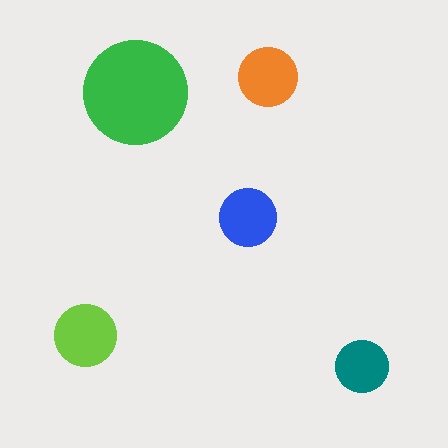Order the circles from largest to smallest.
the green one, the lime one, the orange one, the blue one, the teal one.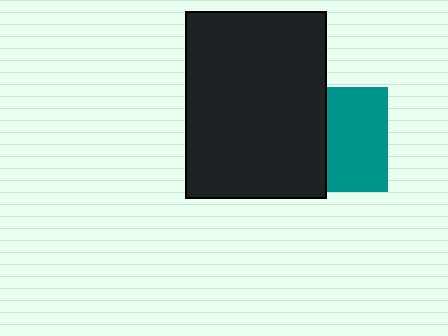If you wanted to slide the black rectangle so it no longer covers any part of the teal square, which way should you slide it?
Slide it left — that is the most direct way to separate the two shapes.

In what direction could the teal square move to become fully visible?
The teal square could move right. That would shift it out from behind the black rectangle entirely.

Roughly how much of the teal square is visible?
About half of it is visible (roughly 58%).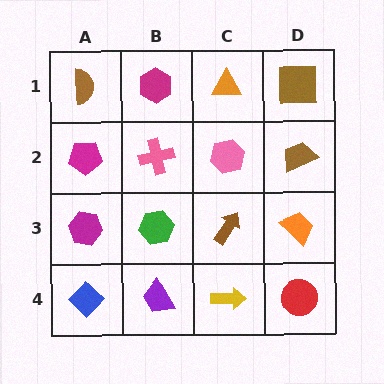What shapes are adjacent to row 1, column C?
A pink hexagon (row 2, column C), a magenta hexagon (row 1, column B), a brown square (row 1, column D).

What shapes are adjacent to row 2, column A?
A brown semicircle (row 1, column A), a magenta hexagon (row 3, column A), a pink cross (row 2, column B).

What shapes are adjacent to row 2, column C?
An orange triangle (row 1, column C), a brown arrow (row 3, column C), a pink cross (row 2, column B), a brown trapezoid (row 2, column D).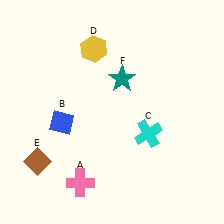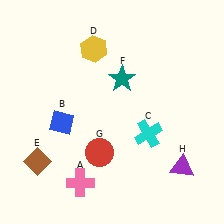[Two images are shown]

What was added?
A red circle (G), a purple triangle (H) were added in Image 2.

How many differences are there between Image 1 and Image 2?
There are 2 differences between the two images.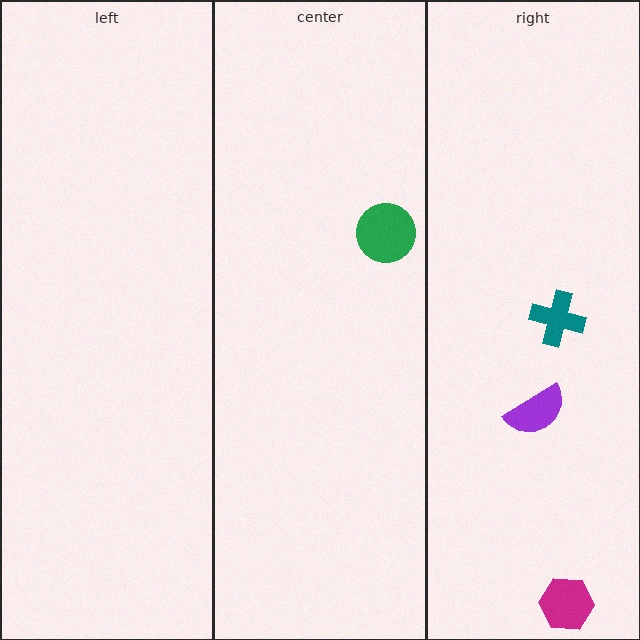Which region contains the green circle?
The center region.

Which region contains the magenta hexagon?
The right region.